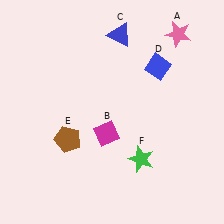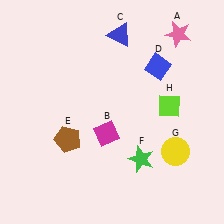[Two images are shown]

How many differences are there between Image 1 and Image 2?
There are 2 differences between the two images.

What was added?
A yellow circle (G), a lime diamond (H) were added in Image 2.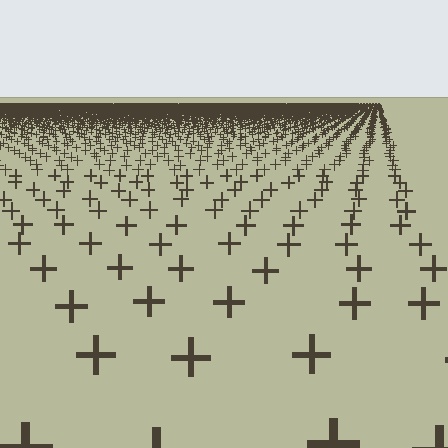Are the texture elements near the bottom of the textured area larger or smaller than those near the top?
Larger. Near the bottom, elements are closer to the viewer and appear at a bigger on-screen size.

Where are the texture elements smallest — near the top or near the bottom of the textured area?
Near the top.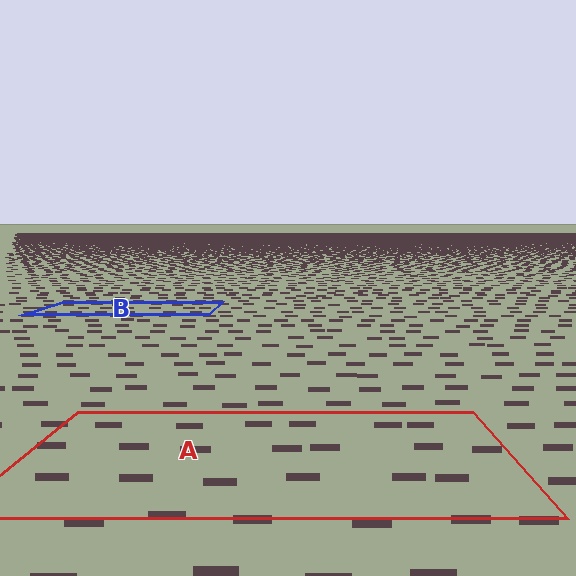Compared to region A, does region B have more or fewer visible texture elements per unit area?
Region B has more texture elements per unit area — they are packed more densely because it is farther away.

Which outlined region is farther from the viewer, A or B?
Region B is farther from the viewer — the texture elements inside it appear smaller and more densely packed.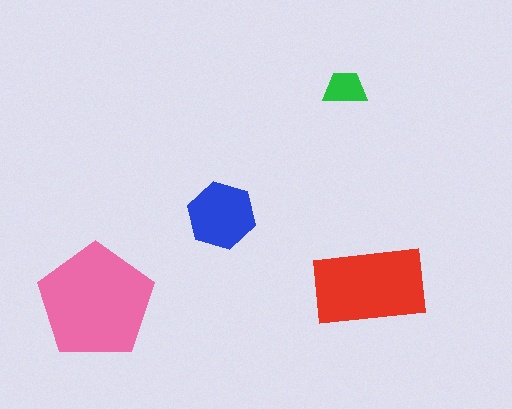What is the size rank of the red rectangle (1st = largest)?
2nd.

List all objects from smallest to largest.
The green trapezoid, the blue hexagon, the red rectangle, the pink pentagon.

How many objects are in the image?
There are 4 objects in the image.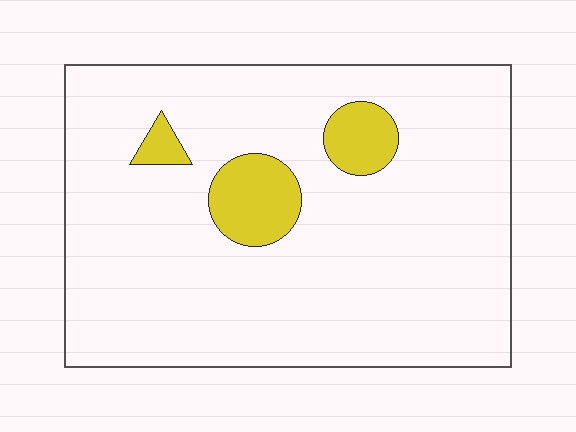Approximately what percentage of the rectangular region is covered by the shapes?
Approximately 10%.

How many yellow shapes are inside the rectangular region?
3.